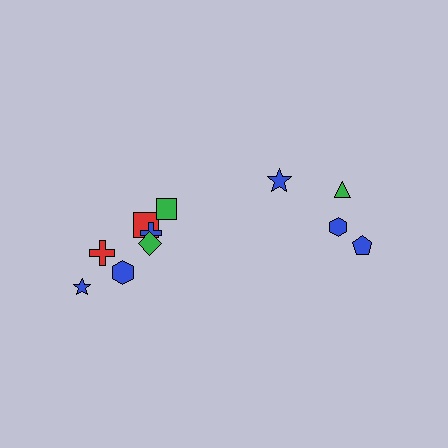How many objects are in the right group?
There are 4 objects.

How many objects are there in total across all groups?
There are 11 objects.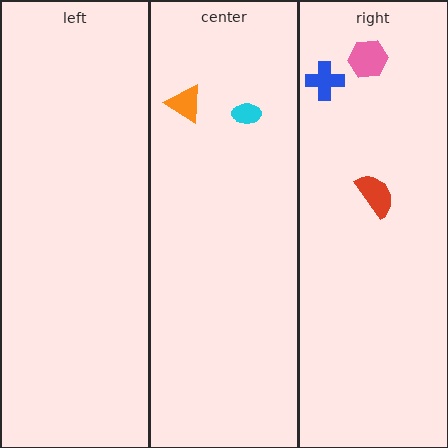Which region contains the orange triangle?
The center region.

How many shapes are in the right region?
3.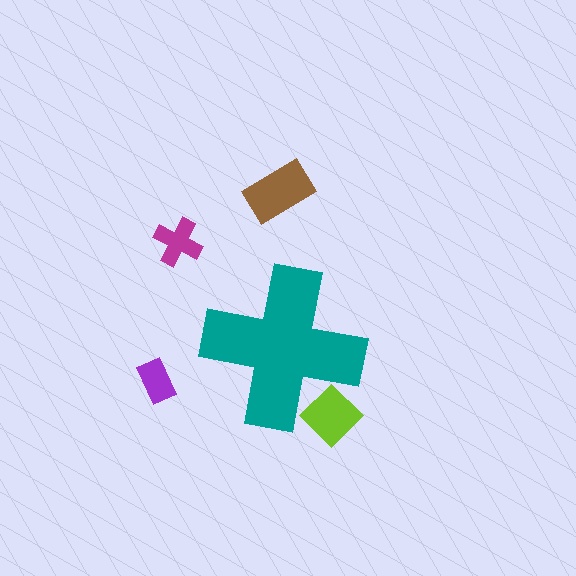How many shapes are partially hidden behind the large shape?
1 shape is partially hidden.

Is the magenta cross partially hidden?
No, the magenta cross is fully visible.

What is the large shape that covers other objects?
A teal cross.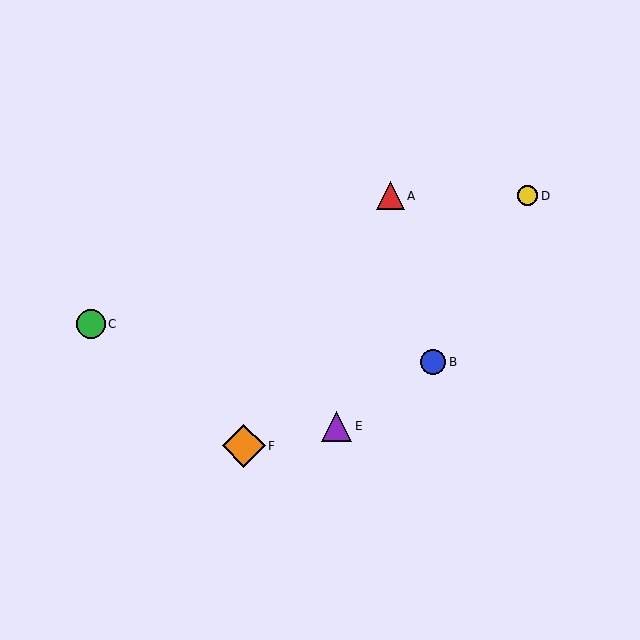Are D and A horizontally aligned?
Yes, both are at y≈196.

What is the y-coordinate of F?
Object F is at y≈446.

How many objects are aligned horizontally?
2 objects (A, D) are aligned horizontally.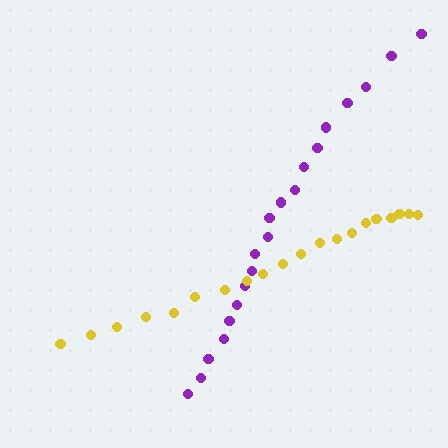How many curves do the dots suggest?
There are 2 distinct paths.